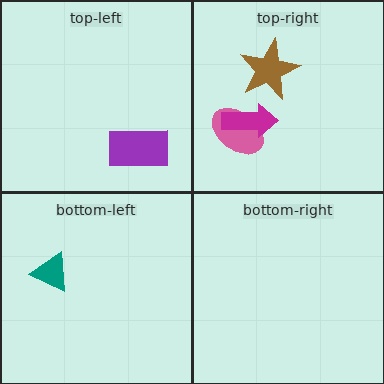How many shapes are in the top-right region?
3.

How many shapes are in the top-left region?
1.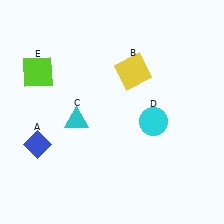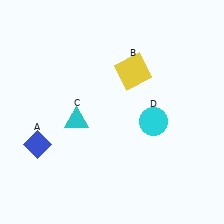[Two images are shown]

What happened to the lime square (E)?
The lime square (E) was removed in Image 2. It was in the top-left area of Image 1.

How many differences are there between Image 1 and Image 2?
There is 1 difference between the two images.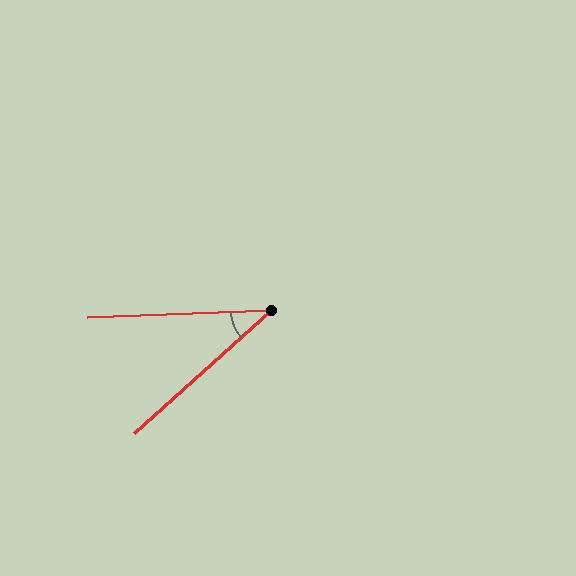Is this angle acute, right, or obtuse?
It is acute.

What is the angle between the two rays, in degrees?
Approximately 40 degrees.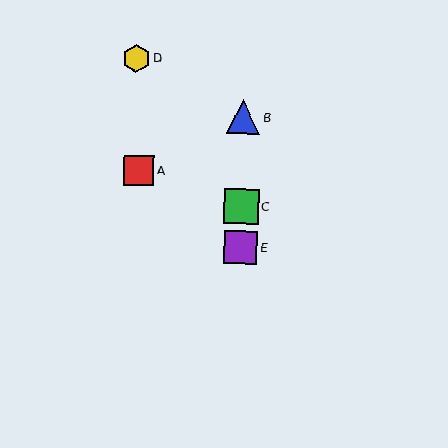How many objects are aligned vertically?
3 objects (B, C, E) are aligned vertically.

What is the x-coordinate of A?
Object A is at x≈139.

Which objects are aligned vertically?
Objects B, C, E are aligned vertically.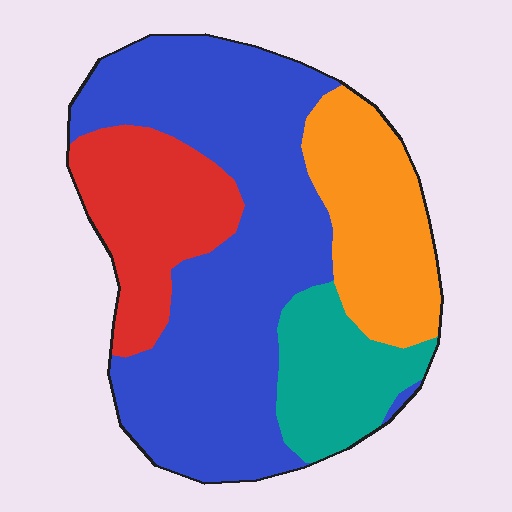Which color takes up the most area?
Blue, at roughly 50%.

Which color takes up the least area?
Teal, at roughly 15%.